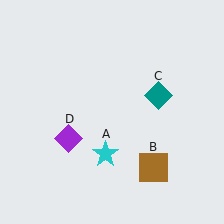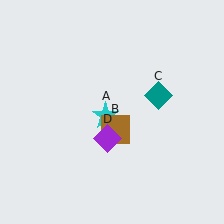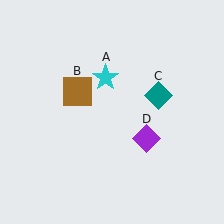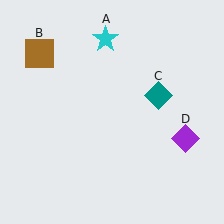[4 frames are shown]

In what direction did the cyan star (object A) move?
The cyan star (object A) moved up.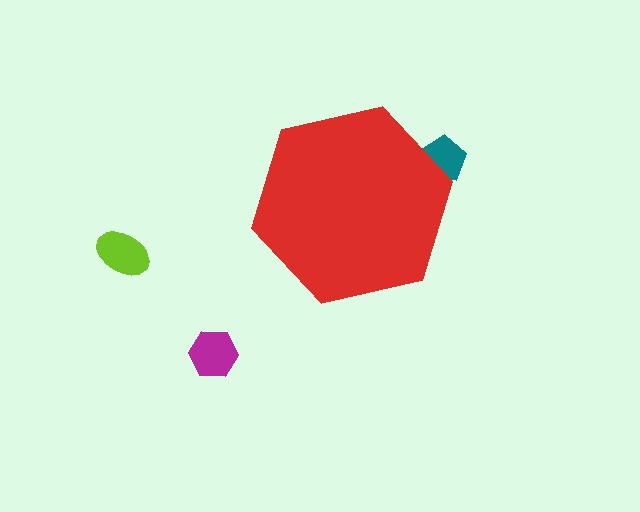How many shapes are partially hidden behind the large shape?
1 shape is partially hidden.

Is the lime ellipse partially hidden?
No, the lime ellipse is fully visible.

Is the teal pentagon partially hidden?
Yes, the teal pentagon is partially hidden behind the red hexagon.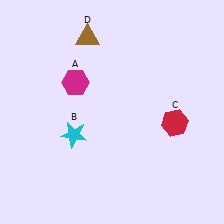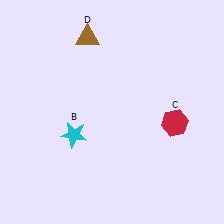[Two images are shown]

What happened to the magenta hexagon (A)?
The magenta hexagon (A) was removed in Image 2. It was in the top-left area of Image 1.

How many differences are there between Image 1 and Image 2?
There is 1 difference between the two images.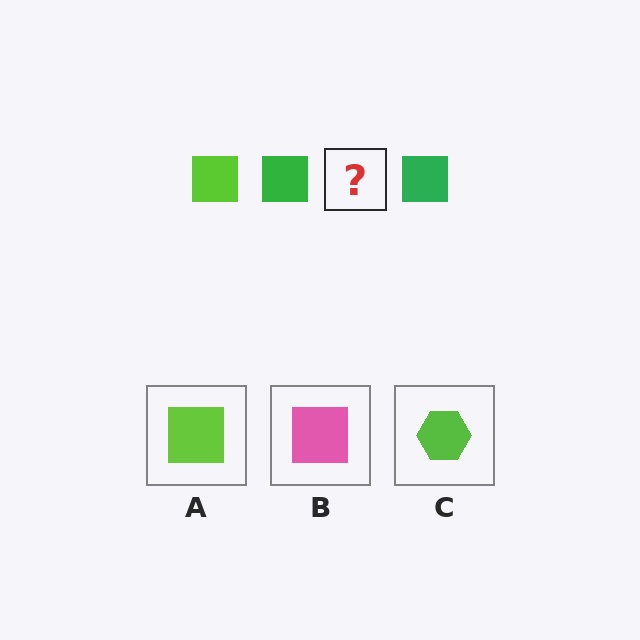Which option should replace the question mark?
Option A.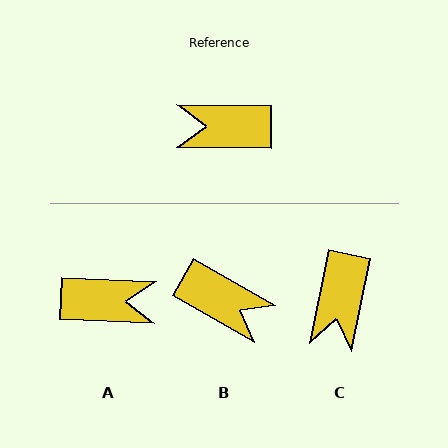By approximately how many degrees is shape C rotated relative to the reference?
Approximately 80 degrees counter-clockwise.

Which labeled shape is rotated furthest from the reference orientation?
A, about 178 degrees away.